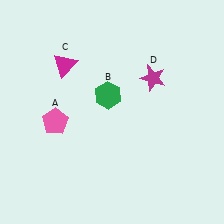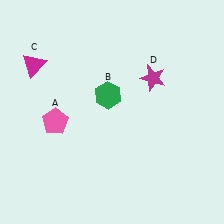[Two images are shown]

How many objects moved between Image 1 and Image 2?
1 object moved between the two images.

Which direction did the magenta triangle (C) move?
The magenta triangle (C) moved left.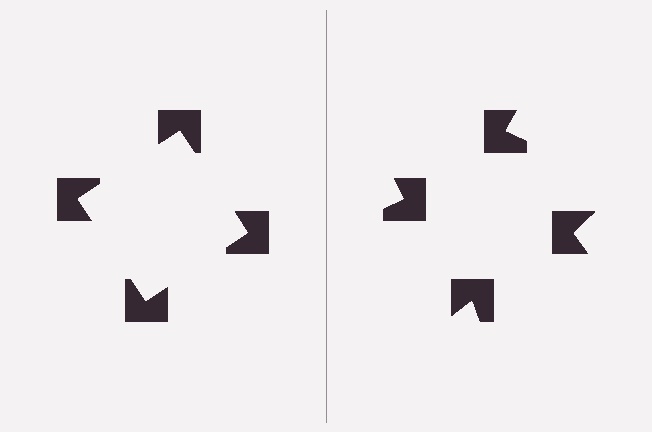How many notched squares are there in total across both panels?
8 — 4 on each side.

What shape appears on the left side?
An illusory square.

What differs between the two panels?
The notched squares are positioned identically on both sides; only the wedge orientations differ. On the left they align to a square; on the right they are misaligned.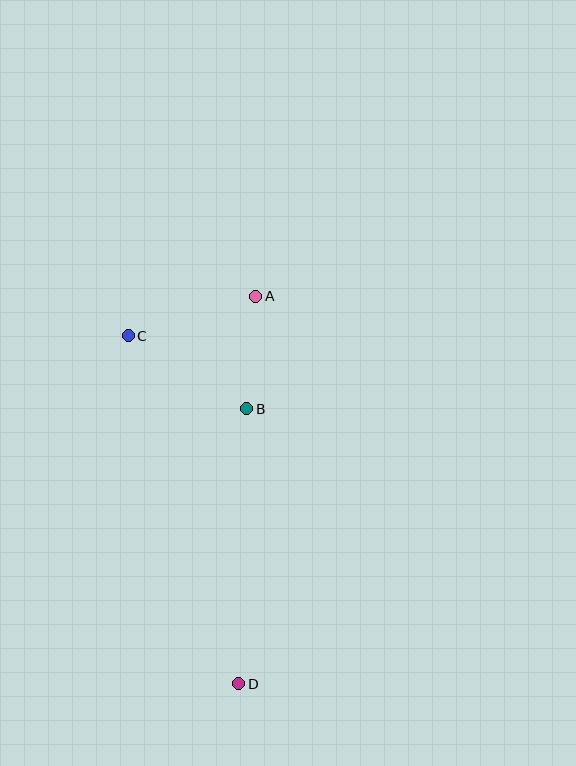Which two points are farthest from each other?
Points A and D are farthest from each other.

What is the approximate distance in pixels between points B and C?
The distance between B and C is approximately 139 pixels.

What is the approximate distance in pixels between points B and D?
The distance between B and D is approximately 275 pixels.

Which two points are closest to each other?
Points A and B are closest to each other.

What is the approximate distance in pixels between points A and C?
The distance between A and C is approximately 134 pixels.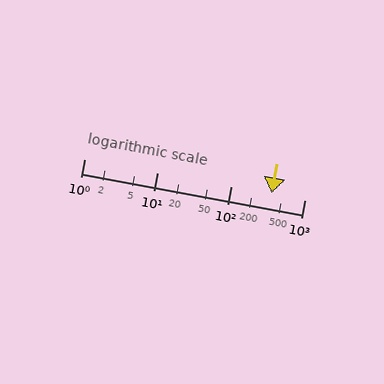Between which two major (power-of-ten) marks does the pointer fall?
The pointer is between 100 and 1000.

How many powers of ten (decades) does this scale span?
The scale spans 3 decades, from 1 to 1000.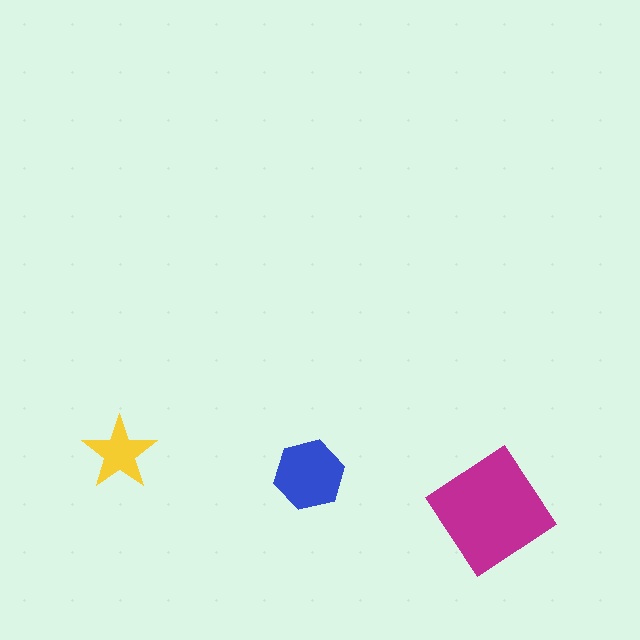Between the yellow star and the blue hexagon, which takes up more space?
The blue hexagon.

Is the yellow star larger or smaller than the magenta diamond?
Smaller.